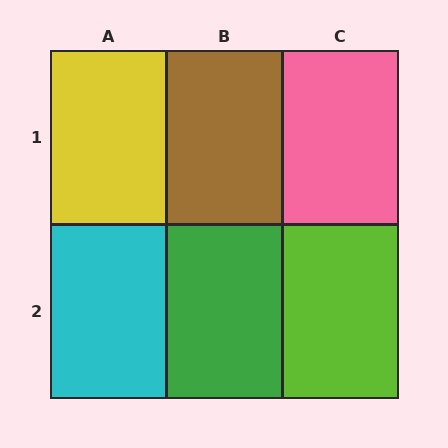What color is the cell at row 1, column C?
Pink.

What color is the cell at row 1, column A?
Yellow.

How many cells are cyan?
1 cell is cyan.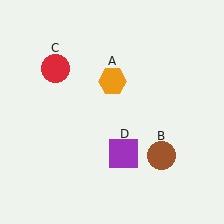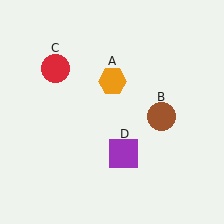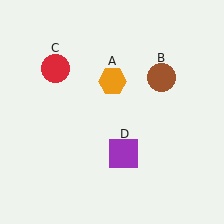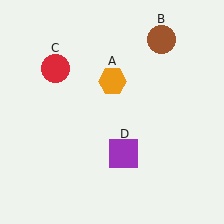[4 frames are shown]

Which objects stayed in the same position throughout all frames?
Orange hexagon (object A) and red circle (object C) and purple square (object D) remained stationary.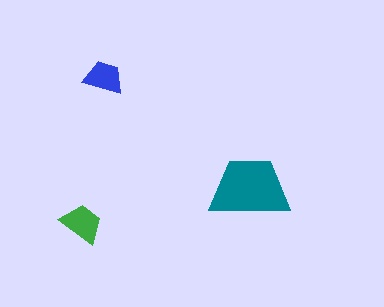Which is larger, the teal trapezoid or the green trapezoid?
The teal one.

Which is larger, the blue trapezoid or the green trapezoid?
The green one.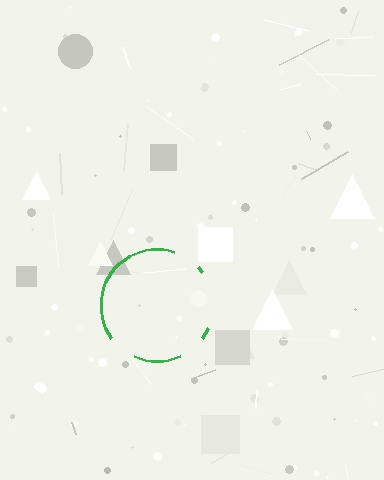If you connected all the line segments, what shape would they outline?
They would outline a circle.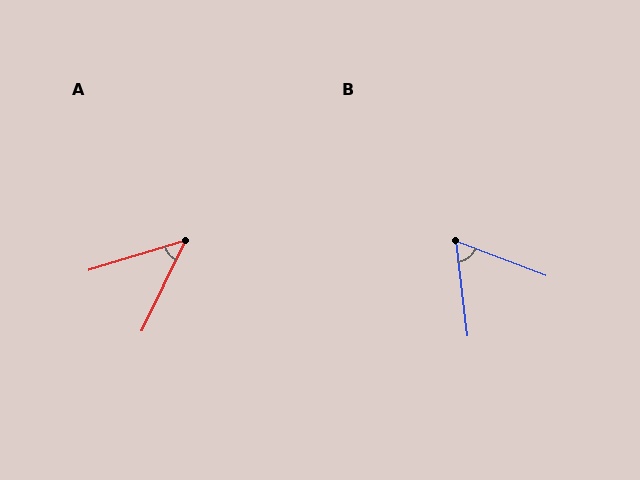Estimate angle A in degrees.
Approximately 48 degrees.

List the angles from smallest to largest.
A (48°), B (62°).